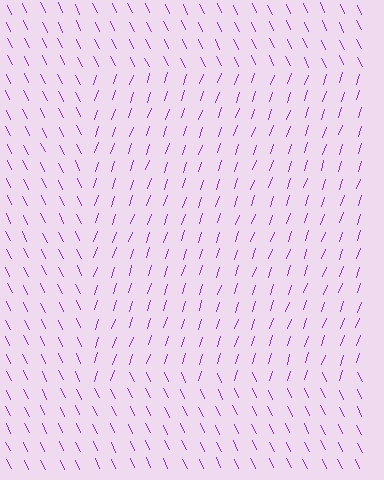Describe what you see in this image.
The image is filled with small purple line segments. A rectangle region in the image has lines oriented differently from the surrounding lines, creating a visible texture boundary.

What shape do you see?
I see a rectangle.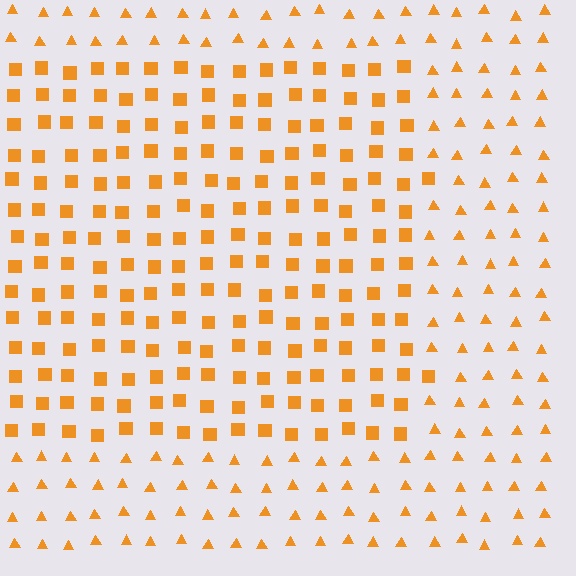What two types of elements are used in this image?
The image uses squares inside the rectangle region and triangles outside it.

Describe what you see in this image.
The image is filled with small orange elements arranged in a uniform grid. A rectangle-shaped region contains squares, while the surrounding area contains triangles. The boundary is defined purely by the change in element shape.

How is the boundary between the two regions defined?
The boundary is defined by a change in element shape: squares inside vs. triangles outside. All elements share the same color and spacing.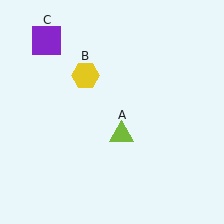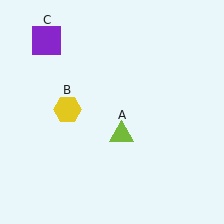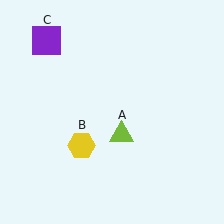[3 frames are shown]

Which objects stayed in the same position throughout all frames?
Lime triangle (object A) and purple square (object C) remained stationary.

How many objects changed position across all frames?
1 object changed position: yellow hexagon (object B).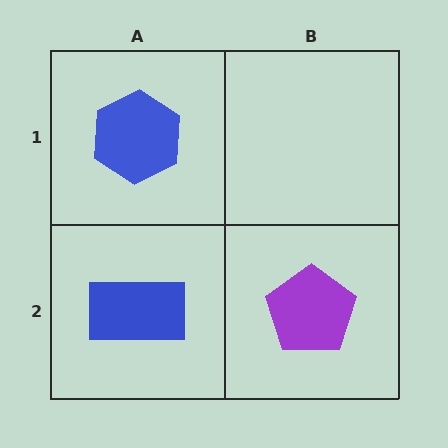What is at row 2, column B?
A purple pentagon.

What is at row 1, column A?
A blue hexagon.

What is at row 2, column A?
A blue rectangle.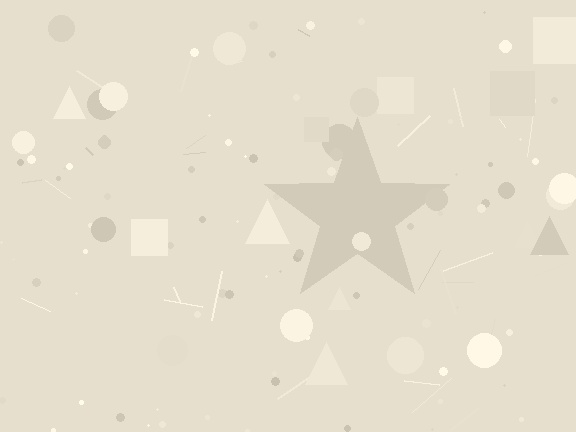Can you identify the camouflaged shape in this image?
The camouflaged shape is a star.